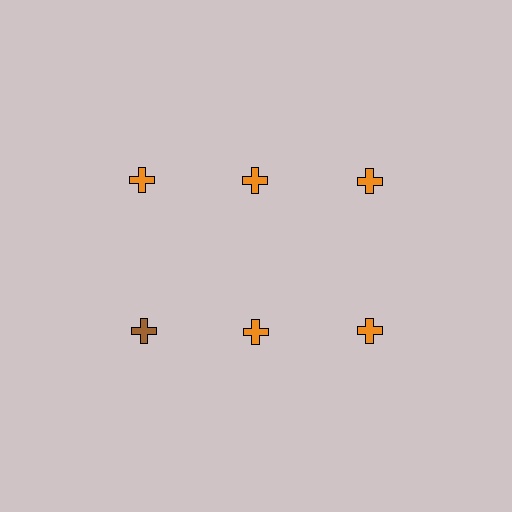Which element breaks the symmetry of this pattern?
The brown cross in the second row, leftmost column breaks the symmetry. All other shapes are orange crosses.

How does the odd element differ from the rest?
It has a different color: brown instead of orange.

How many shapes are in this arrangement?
There are 6 shapes arranged in a grid pattern.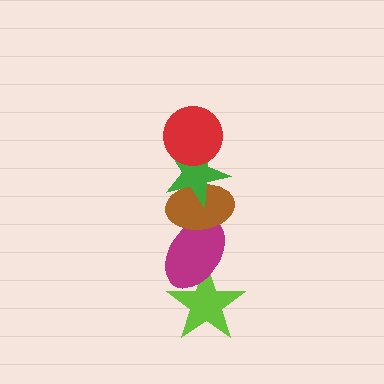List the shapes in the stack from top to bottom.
From top to bottom: the red circle, the green star, the brown ellipse, the magenta ellipse, the lime star.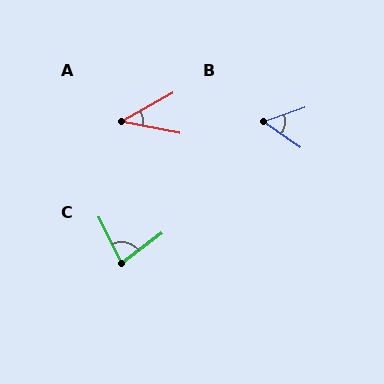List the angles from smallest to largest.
A (40°), B (54°), C (79°).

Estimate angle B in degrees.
Approximately 54 degrees.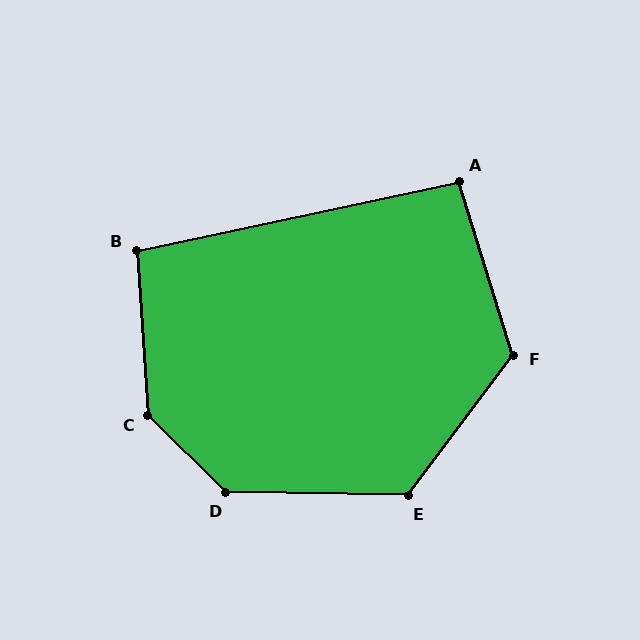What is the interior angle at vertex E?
Approximately 126 degrees (obtuse).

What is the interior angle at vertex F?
Approximately 126 degrees (obtuse).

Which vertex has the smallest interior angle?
A, at approximately 95 degrees.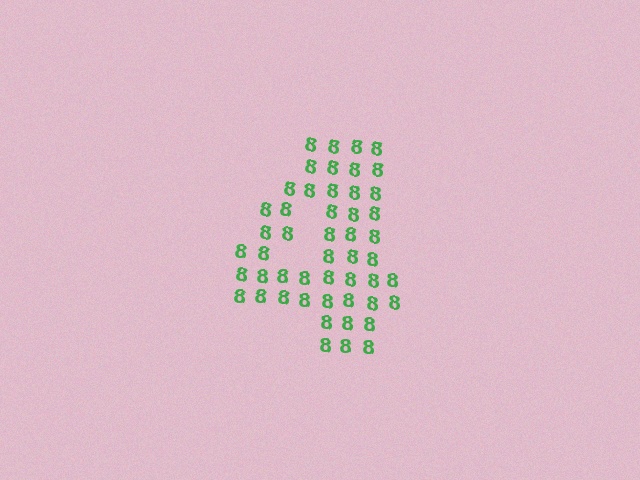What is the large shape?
The large shape is the digit 4.